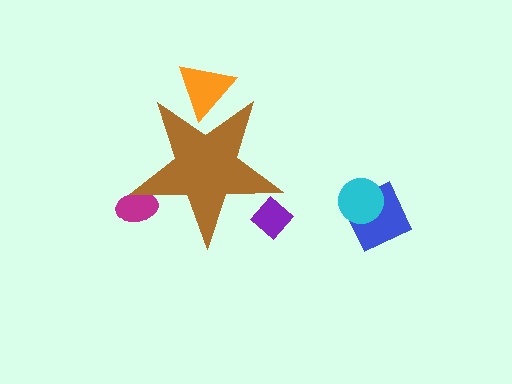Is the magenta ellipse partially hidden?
Yes, the magenta ellipse is partially hidden behind the brown star.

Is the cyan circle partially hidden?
No, the cyan circle is fully visible.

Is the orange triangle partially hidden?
Yes, the orange triangle is partially hidden behind the brown star.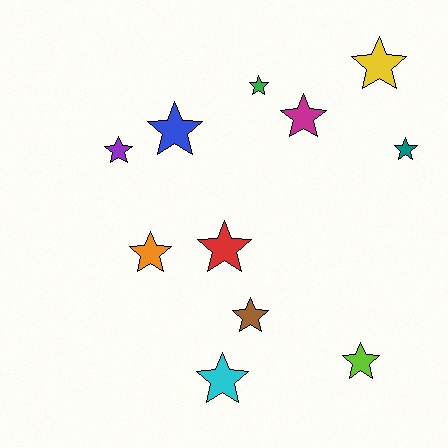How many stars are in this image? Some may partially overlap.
There are 11 stars.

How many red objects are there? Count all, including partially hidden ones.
There is 1 red object.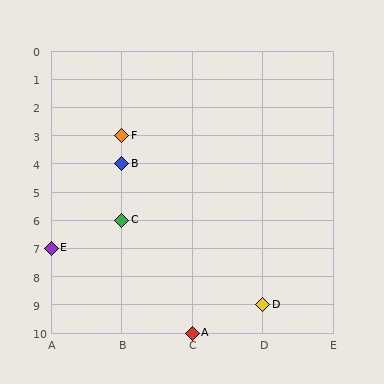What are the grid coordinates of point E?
Point E is at grid coordinates (A, 7).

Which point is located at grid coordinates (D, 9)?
Point D is at (D, 9).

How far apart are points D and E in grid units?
Points D and E are 3 columns and 2 rows apart (about 3.6 grid units diagonally).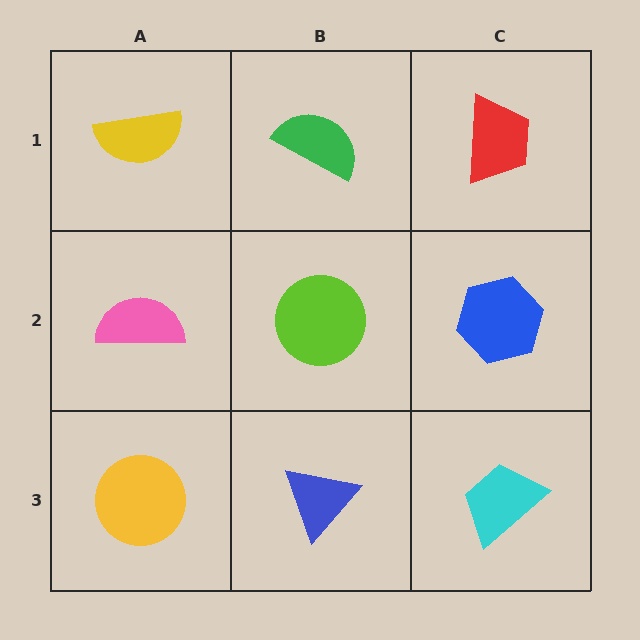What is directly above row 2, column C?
A red trapezoid.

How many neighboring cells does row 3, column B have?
3.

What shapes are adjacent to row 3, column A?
A pink semicircle (row 2, column A), a blue triangle (row 3, column B).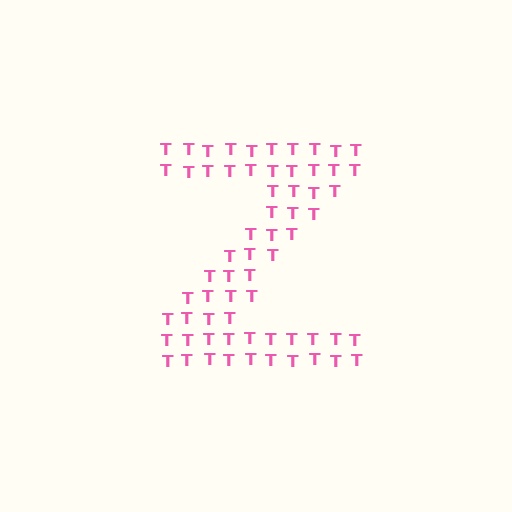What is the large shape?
The large shape is the letter Z.